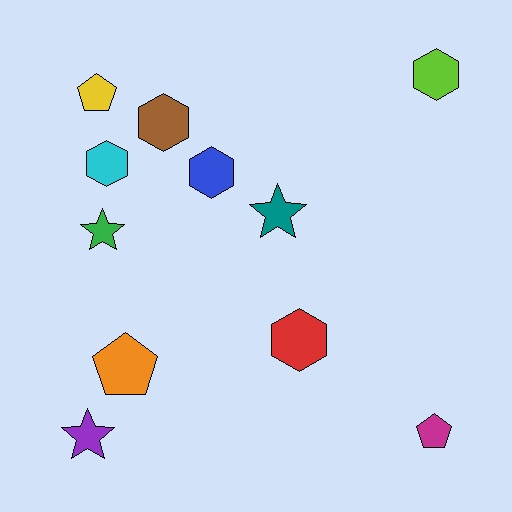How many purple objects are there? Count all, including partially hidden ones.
There is 1 purple object.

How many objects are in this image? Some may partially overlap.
There are 11 objects.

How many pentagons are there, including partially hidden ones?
There are 3 pentagons.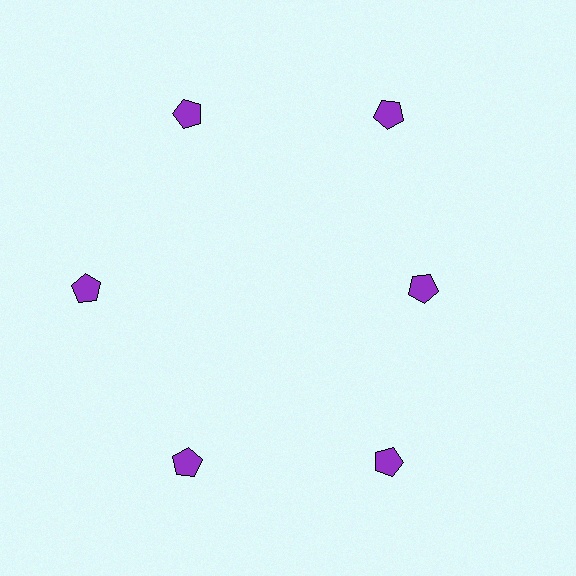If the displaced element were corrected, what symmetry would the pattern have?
It would have 6-fold rotational symmetry — the pattern would map onto itself every 60 degrees.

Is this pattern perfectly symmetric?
No. The 6 purple pentagons are arranged in a ring, but one element near the 3 o'clock position is pulled inward toward the center, breaking the 6-fold rotational symmetry.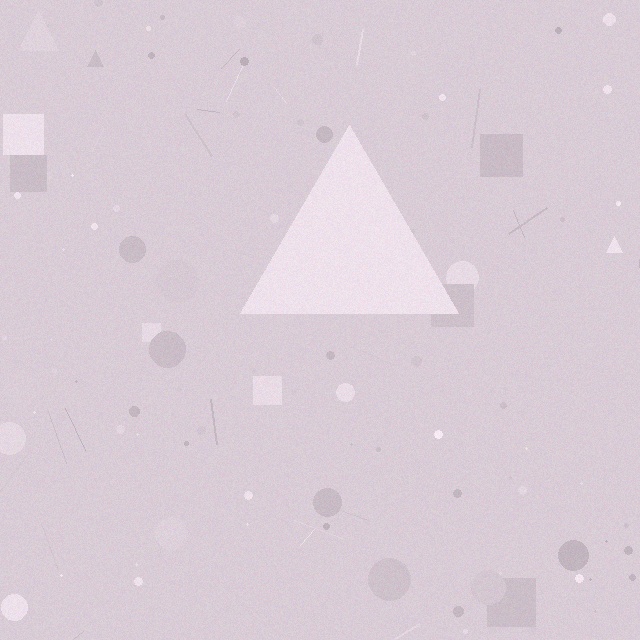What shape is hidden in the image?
A triangle is hidden in the image.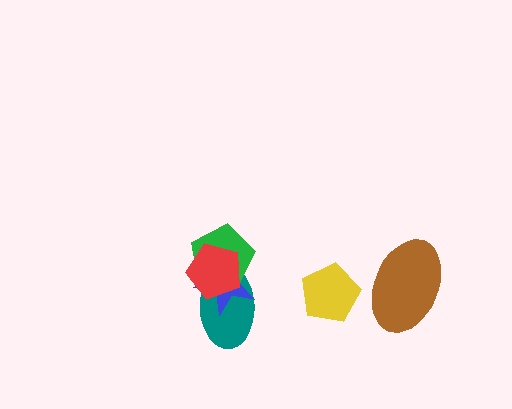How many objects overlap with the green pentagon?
3 objects overlap with the green pentagon.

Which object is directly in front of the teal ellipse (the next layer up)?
The blue star is directly in front of the teal ellipse.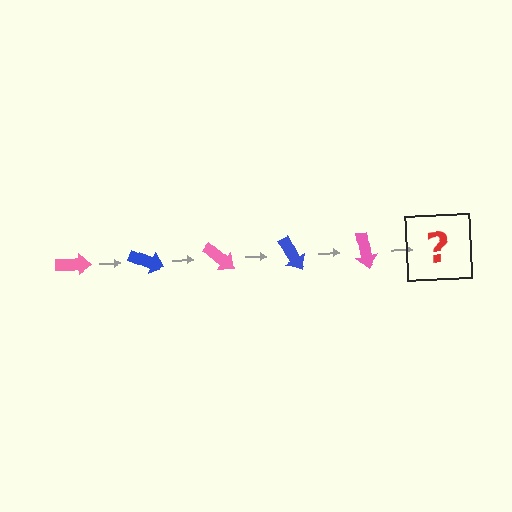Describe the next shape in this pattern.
It should be a blue arrow, rotated 100 degrees from the start.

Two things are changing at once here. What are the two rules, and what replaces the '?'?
The two rules are that it rotates 20 degrees each step and the color cycles through pink and blue. The '?' should be a blue arrow, rotated 100 degrees from the start.